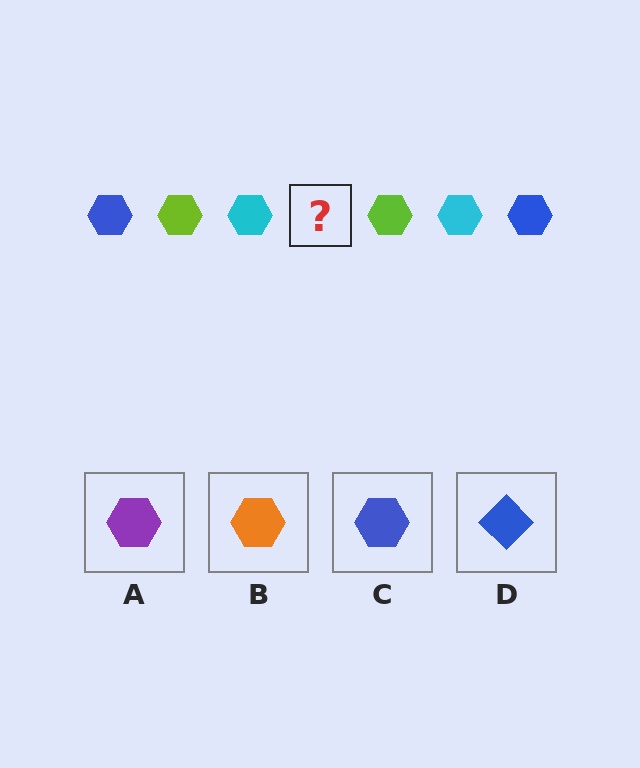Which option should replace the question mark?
Option C.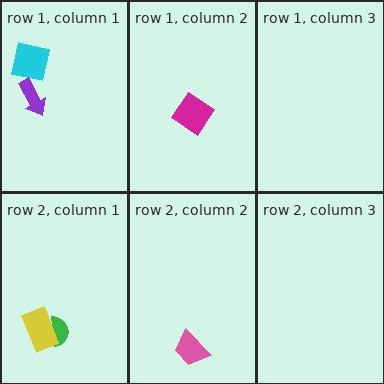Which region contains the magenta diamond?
The row 1, column 2 region.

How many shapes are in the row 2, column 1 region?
2.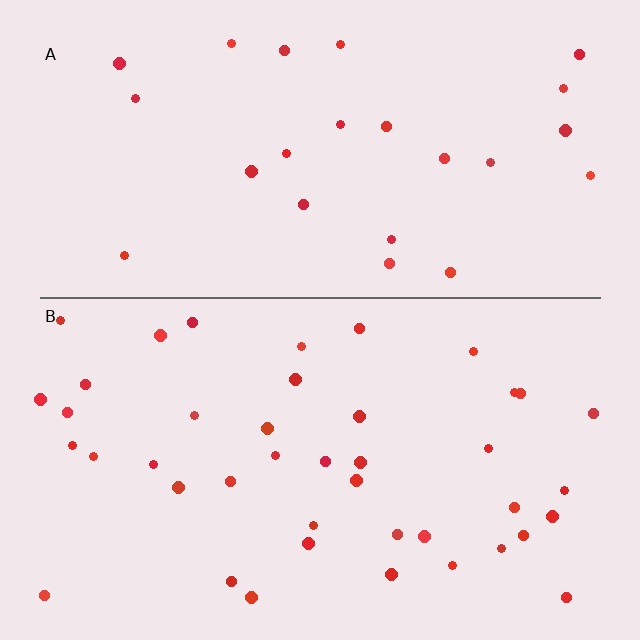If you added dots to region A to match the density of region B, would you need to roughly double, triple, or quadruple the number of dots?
Approximately double.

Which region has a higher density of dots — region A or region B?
B (the bottom).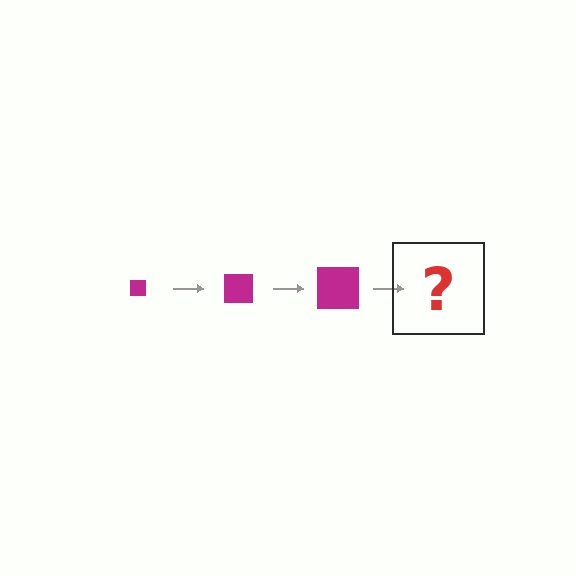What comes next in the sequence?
The next element should be a magenta square, larger than the previous one.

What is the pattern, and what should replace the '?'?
The pattern is that the square gets progressively larger each step. The '?' should be a magenta square, larger than the previous one.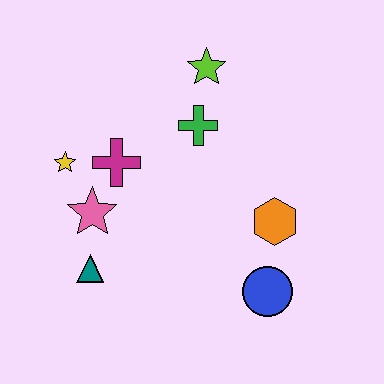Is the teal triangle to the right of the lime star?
No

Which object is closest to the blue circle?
The orange hexagon is closest to the blue circle.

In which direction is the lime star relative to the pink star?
The lime star is above the pink star.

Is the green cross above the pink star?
Yes